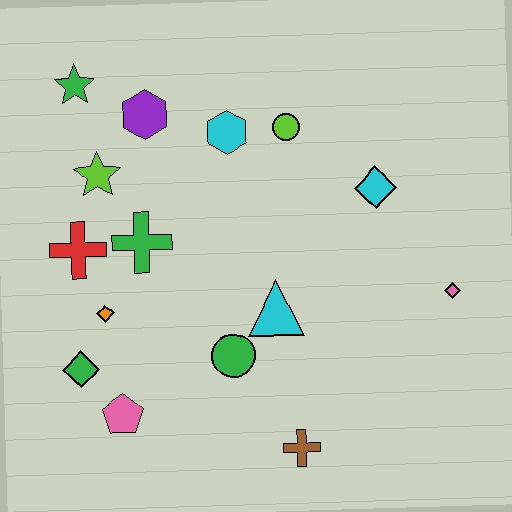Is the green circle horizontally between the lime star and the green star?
No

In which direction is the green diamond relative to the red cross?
The green diamond is below the red cross.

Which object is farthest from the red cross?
The pink diamond is farthest from the red cross.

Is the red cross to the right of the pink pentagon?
No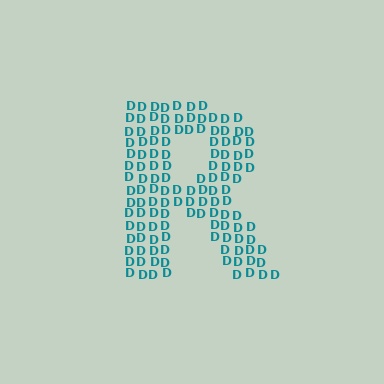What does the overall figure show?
The overall figure shows the letter R.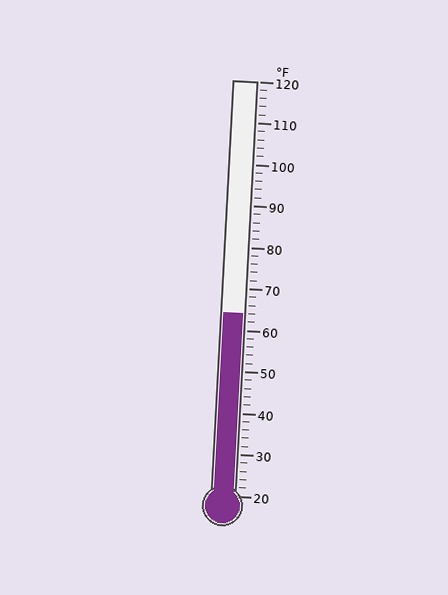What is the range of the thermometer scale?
The thermometer scale ranges from 20°F to 120°F.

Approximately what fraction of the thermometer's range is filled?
The thermometer is filled to approximately 45% of its range.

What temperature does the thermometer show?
The thermometer shows approximately 64°F.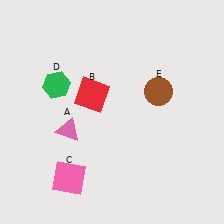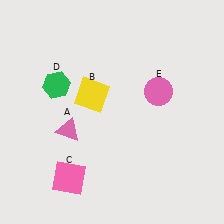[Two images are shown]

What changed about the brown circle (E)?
In Image 1, E is brown. In Image 2, it changed to pink.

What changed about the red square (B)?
In Image 1, B is red. In Image 2, it changed to yellow.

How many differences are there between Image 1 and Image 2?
There are 2 differences between the two images.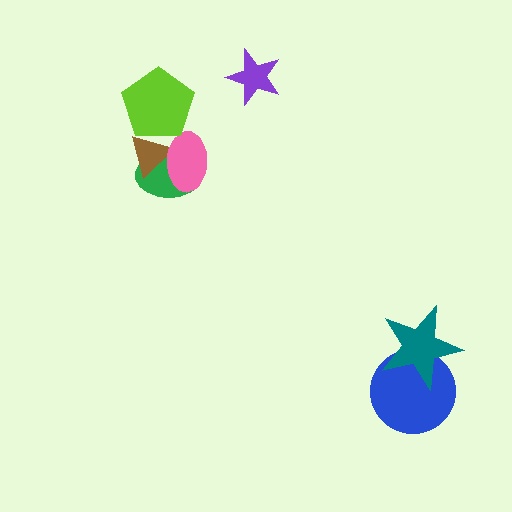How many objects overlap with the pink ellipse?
2 objects overlap with the pink ellipse.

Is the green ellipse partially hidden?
Yes, it is partially covered by another shape.